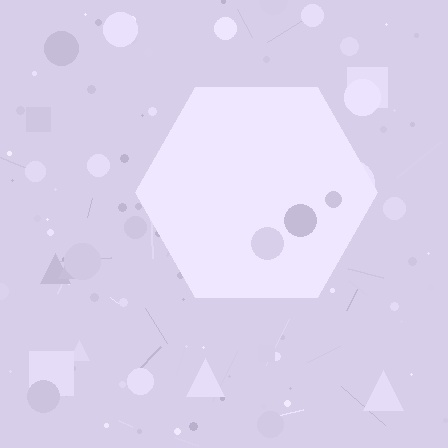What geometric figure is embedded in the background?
A hexagon is embedded in the background.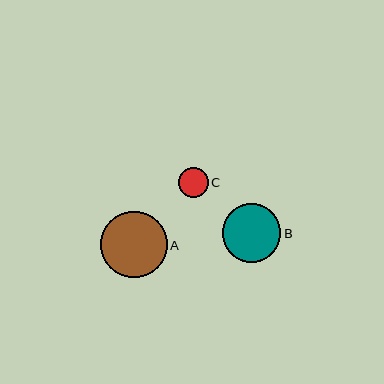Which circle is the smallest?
Circle C is the smallest with a size of approximately 30 pixels.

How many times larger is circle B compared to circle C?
Circle B is approximately 2.0 times the size of circle C.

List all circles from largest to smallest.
From largest to smallest: A, B, C.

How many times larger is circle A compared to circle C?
Circle A is approximately 2.2 times the size of circle C.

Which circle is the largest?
Circle A is the largest with a size of approximately 67 pixels.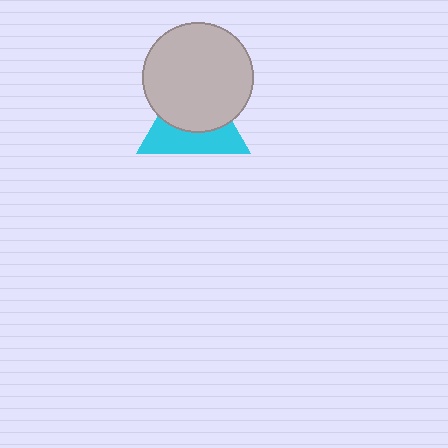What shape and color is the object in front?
The object in front is a light gray circle.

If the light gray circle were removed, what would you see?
You would see the complete cyan triangle.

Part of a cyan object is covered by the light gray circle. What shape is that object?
It is a triangle.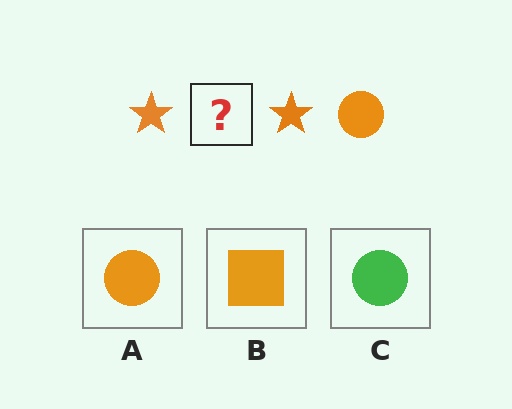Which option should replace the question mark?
Option A.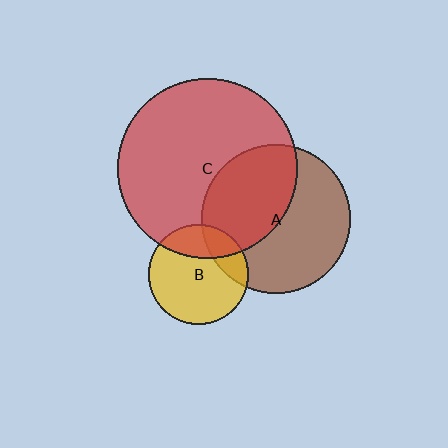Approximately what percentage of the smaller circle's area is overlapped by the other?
Approximately 20%.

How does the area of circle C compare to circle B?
Approximately 3.2 times.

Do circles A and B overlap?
Yes.